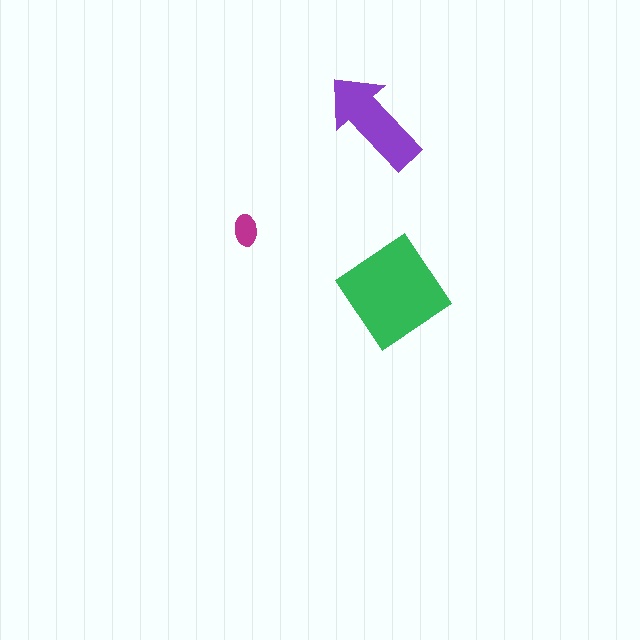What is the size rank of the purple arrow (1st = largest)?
2nd.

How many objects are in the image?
There are 3 objects in the image.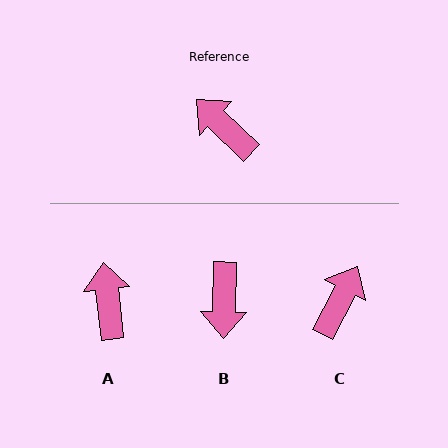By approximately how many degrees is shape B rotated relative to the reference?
Approximately 133 degrees counter-clockwise.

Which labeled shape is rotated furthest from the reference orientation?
B, about 133 degrees away.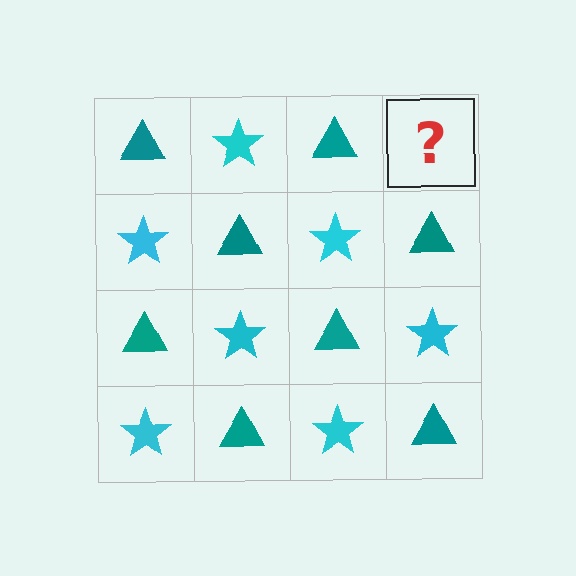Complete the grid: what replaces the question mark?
The question mark should be replaced with a cyan star.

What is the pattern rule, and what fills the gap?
The rule is that it alternates teal triangle and cyan star in a checkerboard pattern. The gap should be filled with a cyan star.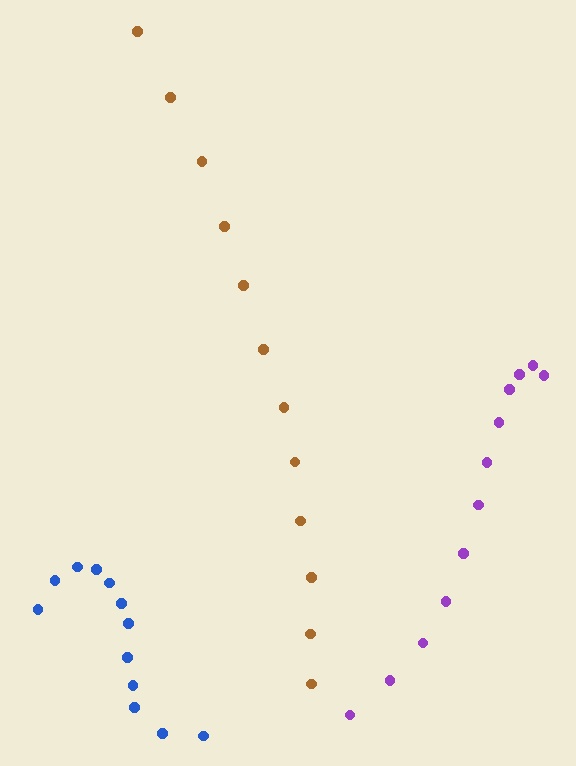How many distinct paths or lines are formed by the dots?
There are 3 distinct paths.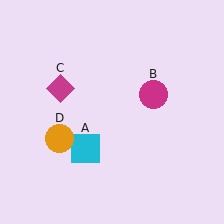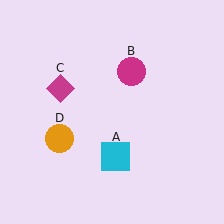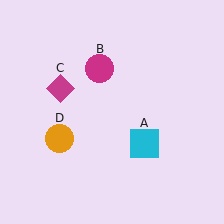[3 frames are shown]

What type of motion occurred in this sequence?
The cyan square (object A), magenta circle (object B) rotated counterclockwise around the center of the scene.